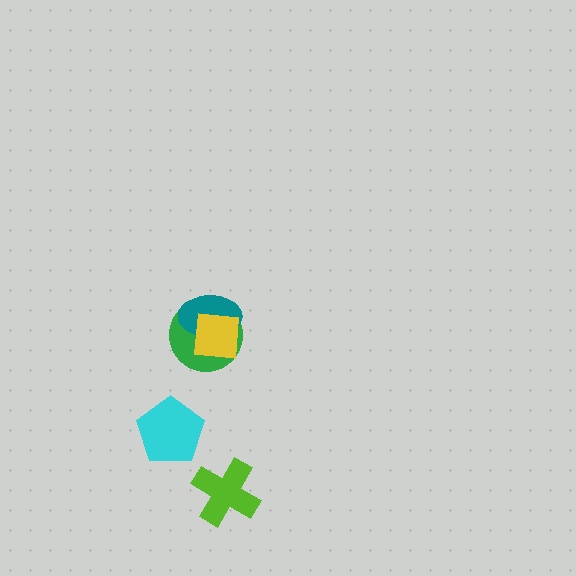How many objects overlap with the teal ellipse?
2 objects overlap with the teal ellipse.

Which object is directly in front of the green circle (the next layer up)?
The teal ellipse is directly in front of the green circle.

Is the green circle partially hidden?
Yes, it is partially covered by another shape.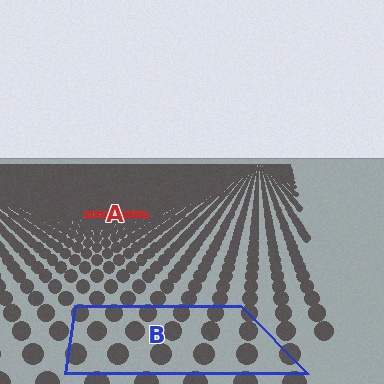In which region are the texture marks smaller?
The texture marks are smaller in region A, because it is farther away.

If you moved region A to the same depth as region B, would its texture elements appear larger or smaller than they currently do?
They would appear larger. At a closer depth, the same texture elements are projected at a bigger on-screen size.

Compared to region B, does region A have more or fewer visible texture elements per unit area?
Region A has more texture elements per unit area — they are packed more densely because it is farther away.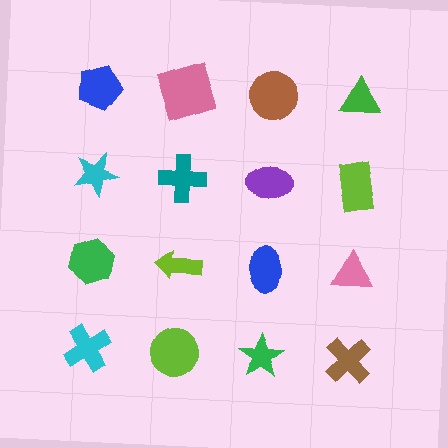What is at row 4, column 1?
A cyan cross.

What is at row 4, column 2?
A lime circle.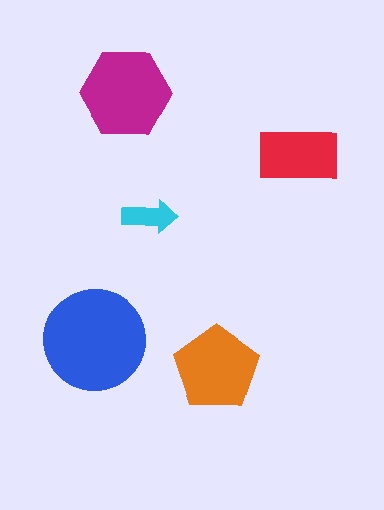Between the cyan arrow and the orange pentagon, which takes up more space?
The orange pentagon.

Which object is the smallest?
The cyan arrow.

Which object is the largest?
The blue circle.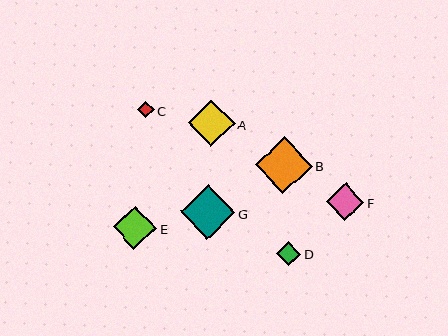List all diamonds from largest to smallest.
From largest to smallest: B, G, A, E, F, D, C.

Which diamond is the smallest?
Diamond C is the smallest with a size of approximately 16 pixels.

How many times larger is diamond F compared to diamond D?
Diamond F is approximately 1.5 times the size of diamond D.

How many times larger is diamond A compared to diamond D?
Diamond A is approximately 1.9 times the size of diamond D.